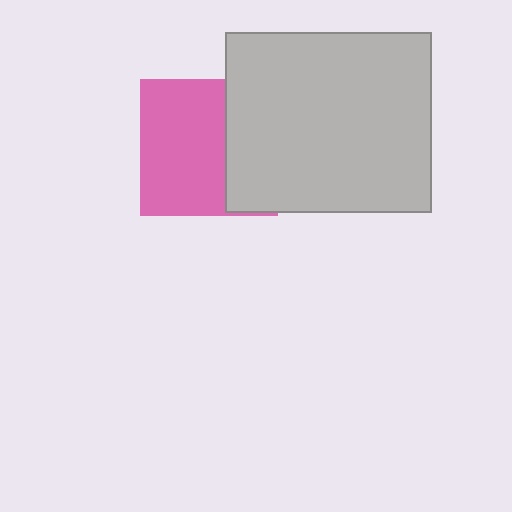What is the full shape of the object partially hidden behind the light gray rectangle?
The partially hidden object is a pink square.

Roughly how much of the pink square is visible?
About half of it is visible (roughly 63%).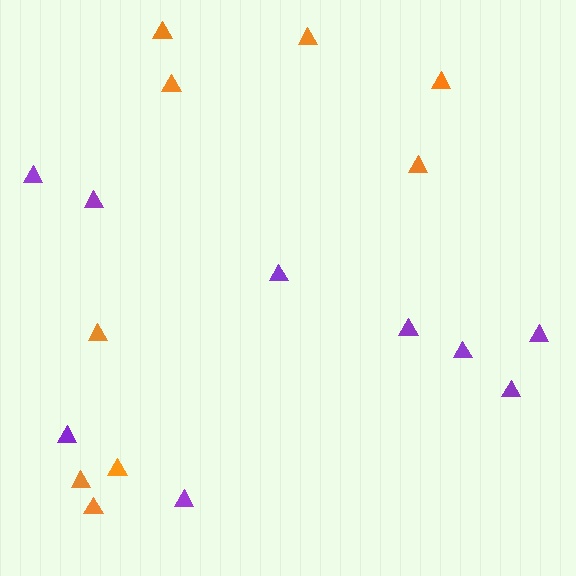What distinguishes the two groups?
There are 2 groups: one group of orange triangles (9) and one group of purple triangles (9).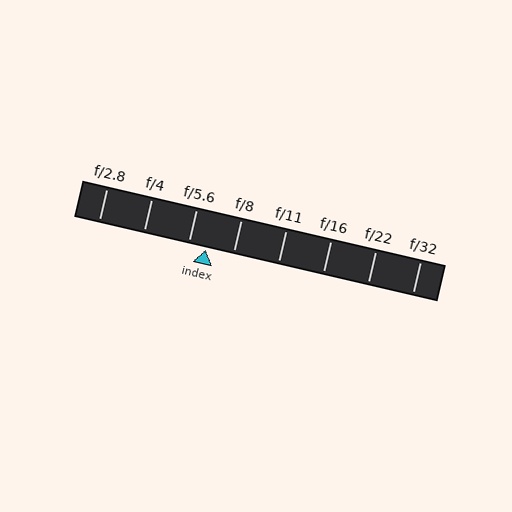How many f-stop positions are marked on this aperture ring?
There are 8 f-stop positions marked.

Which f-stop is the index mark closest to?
The index mark is closest to f/5.6.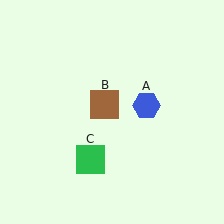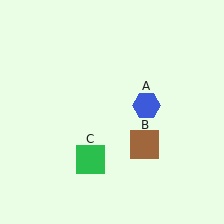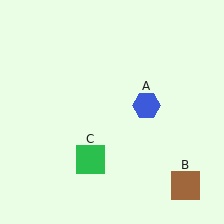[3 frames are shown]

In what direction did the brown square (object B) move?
The brown square (object B) moved down and to the right.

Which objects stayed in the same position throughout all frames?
Blue hexagon (object A) and green square (object C) remained stationary.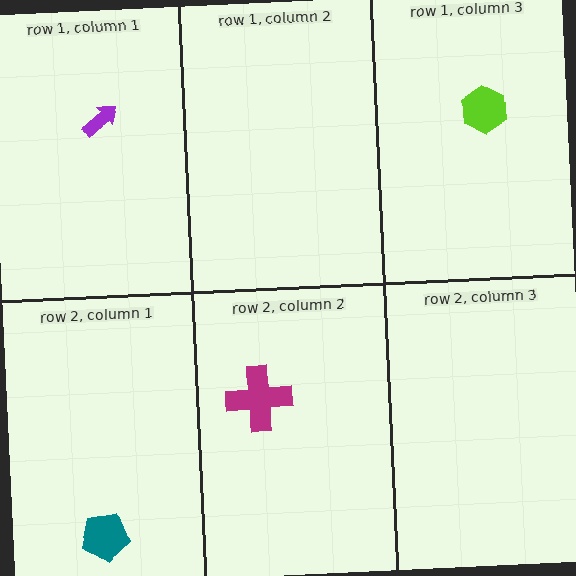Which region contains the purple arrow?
The row 1, column 1 region.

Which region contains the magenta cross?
The row 2, column 2 region.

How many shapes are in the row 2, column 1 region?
1.